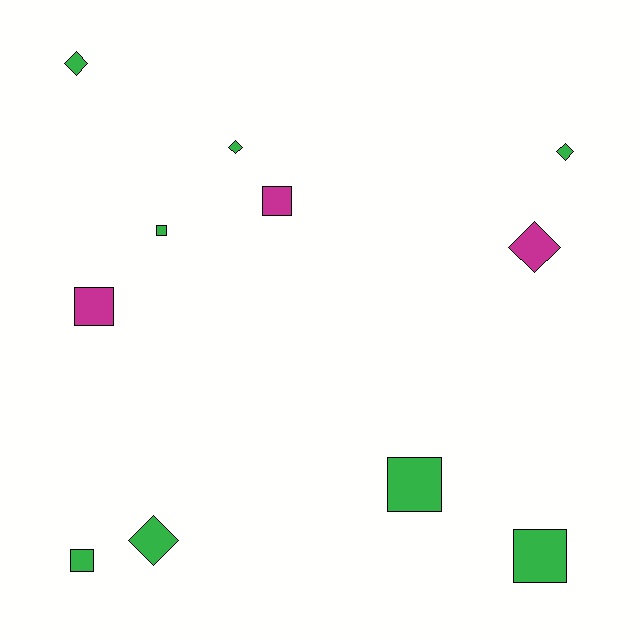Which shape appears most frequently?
Square, with 6 objects.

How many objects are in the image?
There are 11 objects.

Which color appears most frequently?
Green, with 8 objects.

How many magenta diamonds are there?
There is 1 magenta diamond.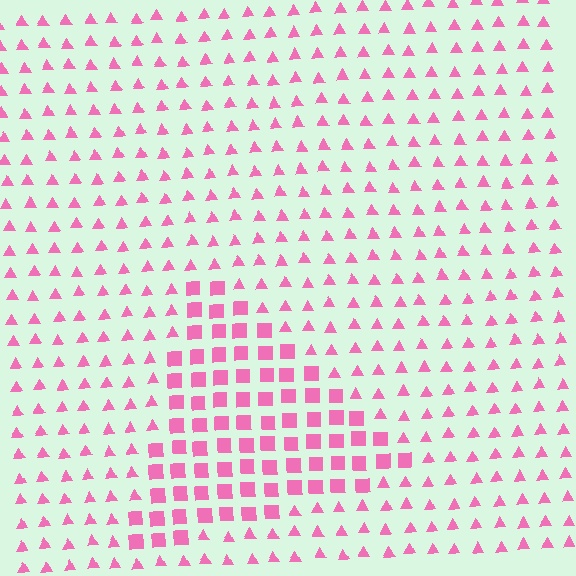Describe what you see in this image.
The image is filled with small pink elements arranged in a uniform grid. A triangle-shaped region contains squares, while the surrounding area contains triangles. The boundary is defined purely by the change in element shape.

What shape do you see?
I see a triangle.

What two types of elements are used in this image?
The image uses squares inside the triangle region and triangles outside it.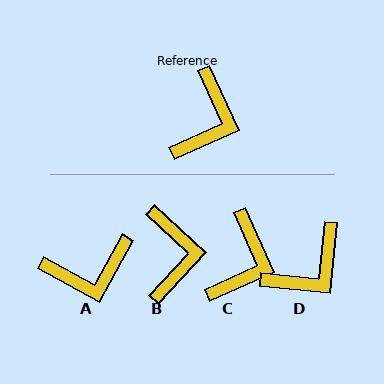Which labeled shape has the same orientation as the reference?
C.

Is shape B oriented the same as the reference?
No, it is off by about 23 degrees.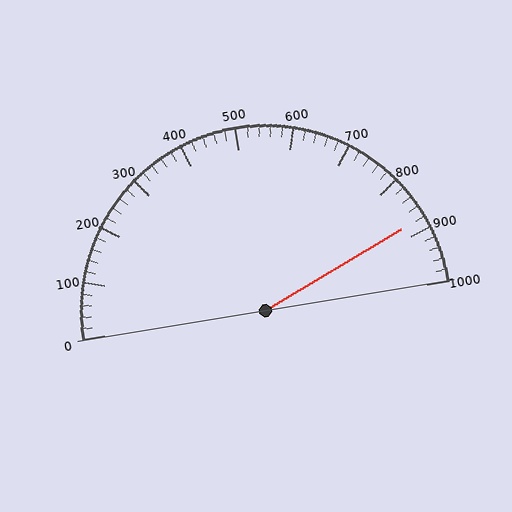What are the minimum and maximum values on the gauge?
The gauge ranges from 0 to 1000.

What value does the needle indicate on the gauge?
The needle indicates approximately 880.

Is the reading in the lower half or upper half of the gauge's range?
The reading is in the upper half of the range (0 to 1000).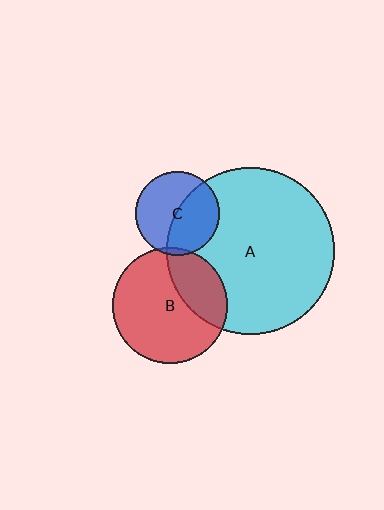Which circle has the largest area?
Circle A (cyan).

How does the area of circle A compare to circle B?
Approximately 2.1 times.